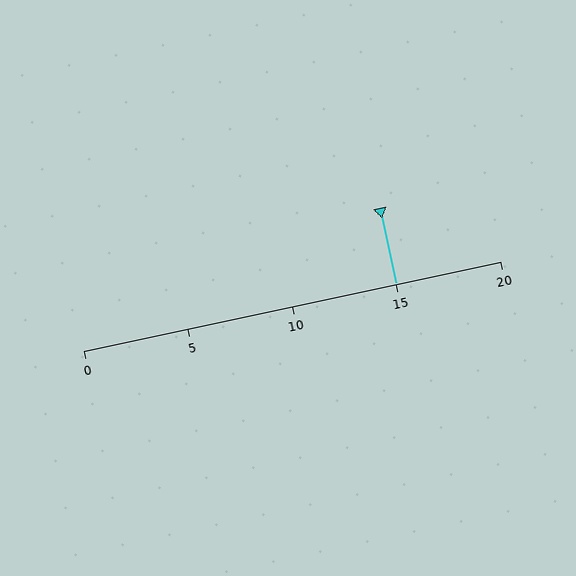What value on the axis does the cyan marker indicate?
The marker indicates approximately 15.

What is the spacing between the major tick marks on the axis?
The major ticks are spaced 5 apart.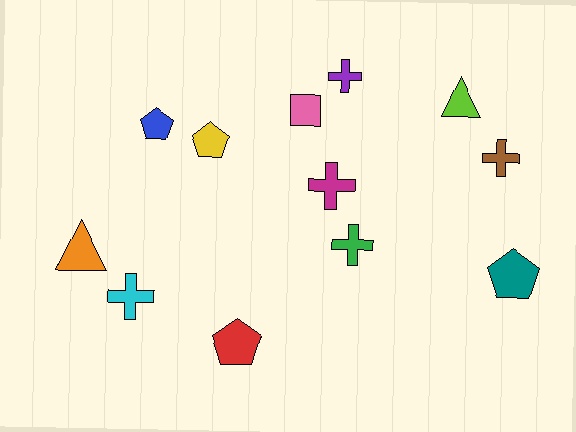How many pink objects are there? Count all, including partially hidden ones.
There is 1 pink object.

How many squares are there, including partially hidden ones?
There is 1 square.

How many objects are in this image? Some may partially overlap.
There are 12 objects.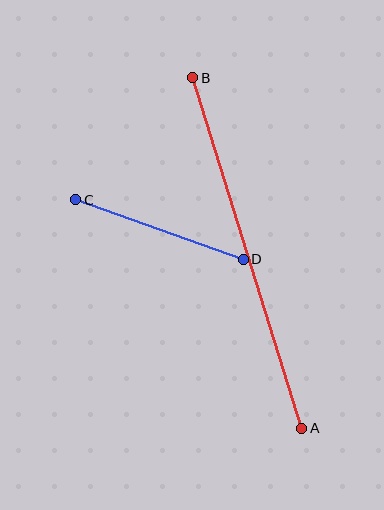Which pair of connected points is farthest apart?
Points A and B are farthest apart.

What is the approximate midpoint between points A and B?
The midpoint is at approximately (247, 253) pixels.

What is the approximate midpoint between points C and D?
The midpoint is at approximately (160, 230) pixels.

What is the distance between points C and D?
The distance is approximately 178 pixels.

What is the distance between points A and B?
The distance is approximately 367 pixels.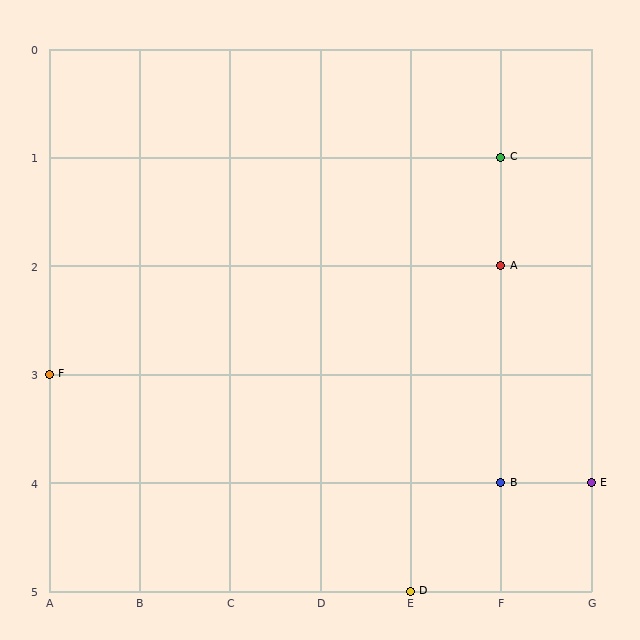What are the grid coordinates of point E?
Point E is at grid coordinates (G, 4).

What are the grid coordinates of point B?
Point B is at grid coordinates (F, 4).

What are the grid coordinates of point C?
Point C is at grid coordinates (F, 1).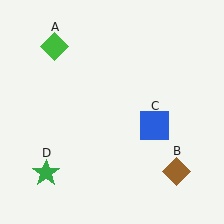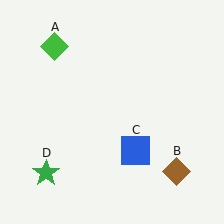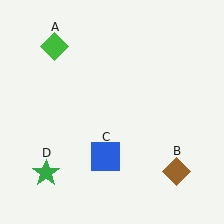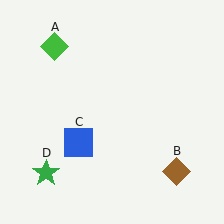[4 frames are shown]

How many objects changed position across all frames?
1 object changed position: blue square (object C).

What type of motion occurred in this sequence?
The blue square (object C) rotated clockwise around the center of the scene.